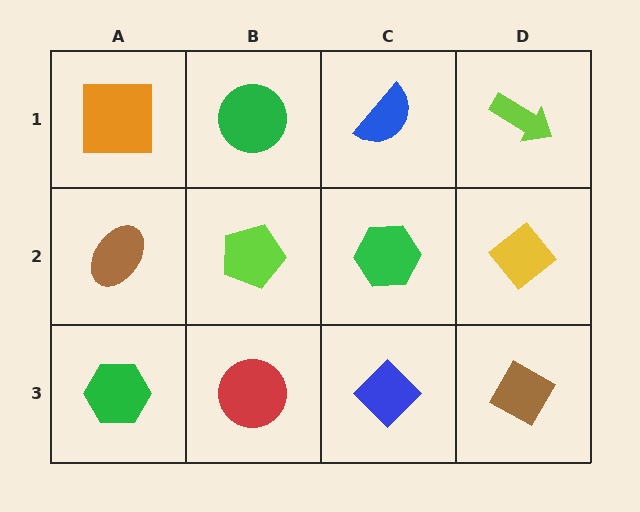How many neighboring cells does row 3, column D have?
2.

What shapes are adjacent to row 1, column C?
A green hexagon (row 2, column C), a green circle (row 1, column B), a lime arrow (row 1, column D).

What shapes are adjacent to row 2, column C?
A blue semicircle (row 1, column C), a blue diamond (row 3, column C), a lime pentagon (row 2, column B), a yellow diamond (row 2, column D).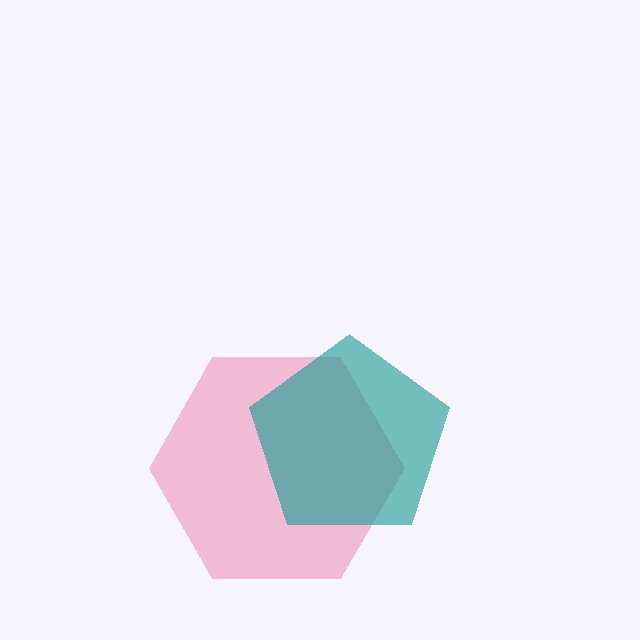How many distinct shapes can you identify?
There are 2 distinct shapes: a pink hexagon, a teal pentagon.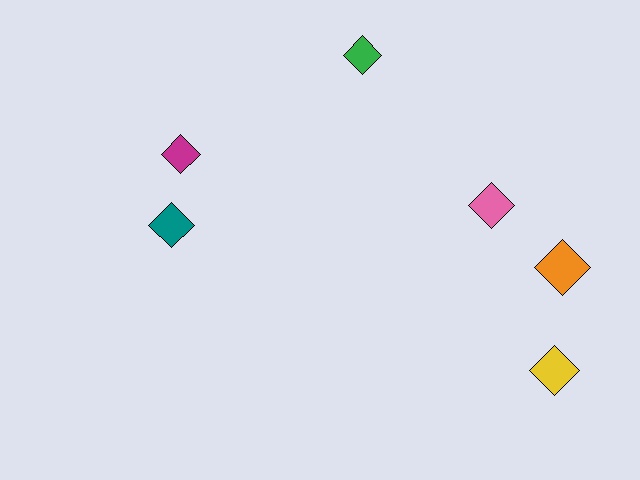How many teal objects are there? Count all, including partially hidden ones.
There is 1 teal object.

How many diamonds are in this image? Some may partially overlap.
There are 6 diamonds.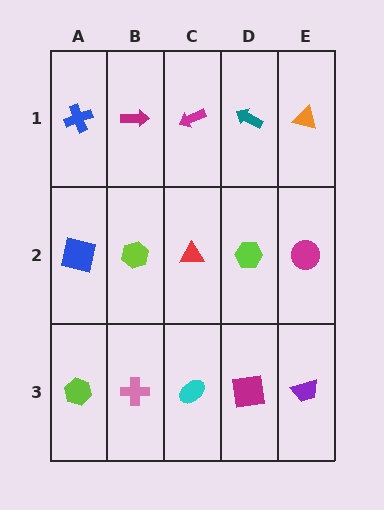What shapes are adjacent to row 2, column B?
A magenta arrow (row 1, column B), a pink cross (row 3, column B), a blue square (row 2, column A), a red triangle (row 2, column C).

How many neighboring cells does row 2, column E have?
3.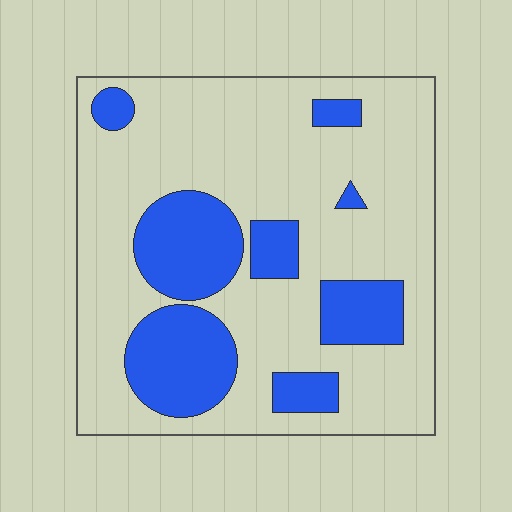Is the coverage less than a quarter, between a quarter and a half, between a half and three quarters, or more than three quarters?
Between a quarter and a half.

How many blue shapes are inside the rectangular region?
8.